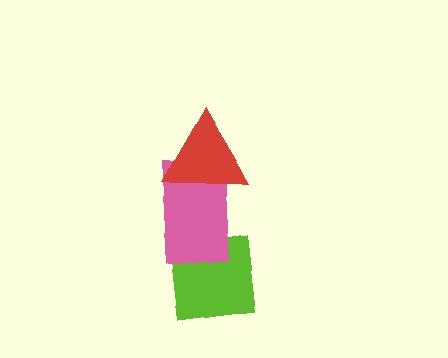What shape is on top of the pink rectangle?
The red triangle is on top of the pink rectangle.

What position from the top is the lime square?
The lime square is 3rd from the top.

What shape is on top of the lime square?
The pink rectangle is on top of the lime square.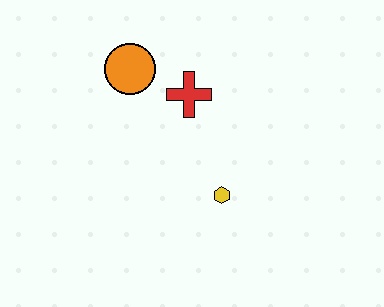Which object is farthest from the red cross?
The yellow hexagon is farthest from the red cross.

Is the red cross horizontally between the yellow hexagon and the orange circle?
Yes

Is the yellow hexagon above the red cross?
No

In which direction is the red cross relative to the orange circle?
The red cross is to the right of the orange circle.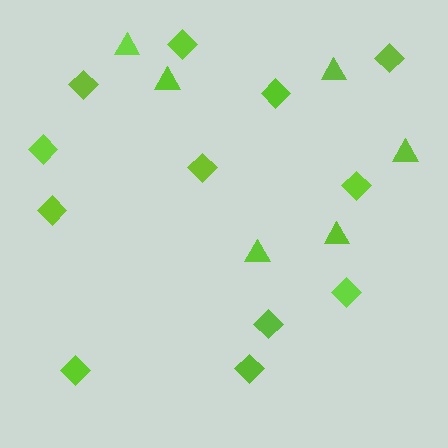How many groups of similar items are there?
There are 2 groups: one group of triangles (6) and one group of diamonds (12).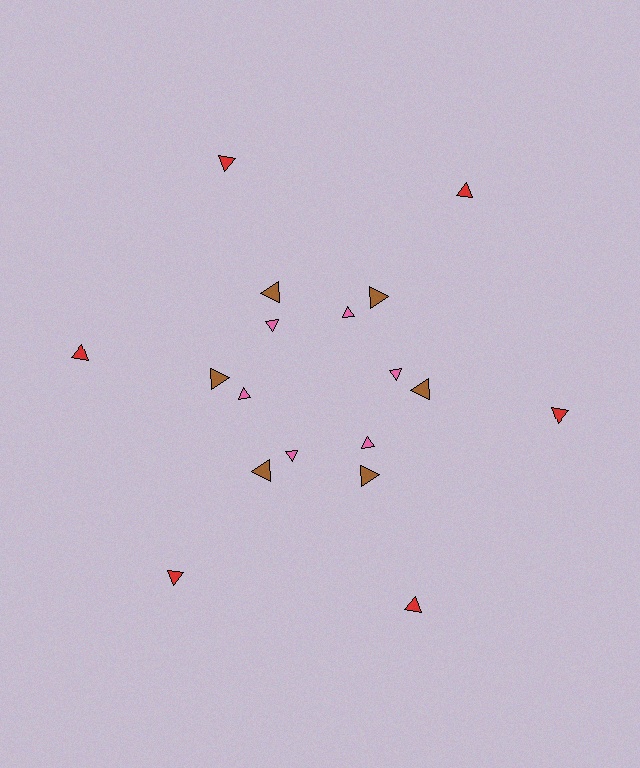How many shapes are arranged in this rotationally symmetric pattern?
There are 18 shapes, arranged in 6 groups of 3.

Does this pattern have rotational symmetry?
Yes, this pattern has 6-fold rotational symmetry. It looks the same after rotating 60 degrees around the center.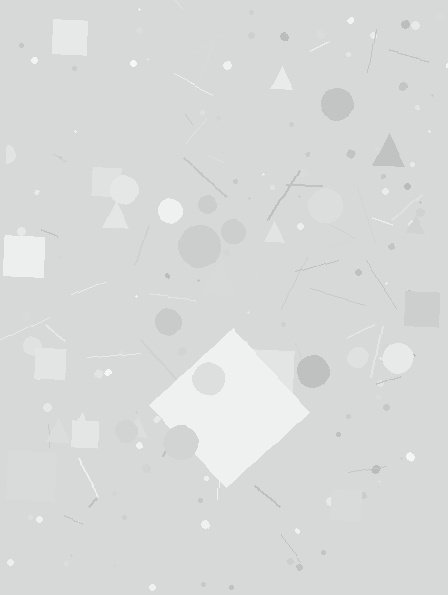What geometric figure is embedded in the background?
A diamond is embedded in the background.